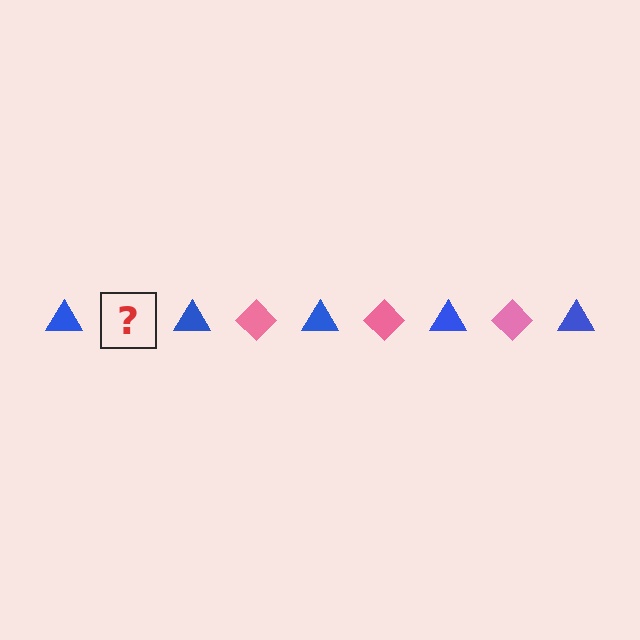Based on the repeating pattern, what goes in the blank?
The blank should be a pink diamond.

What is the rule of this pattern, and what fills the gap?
The rule is that the pattern alternates between blue triangle and pink diamond. The gap should be filled with a pink diamond.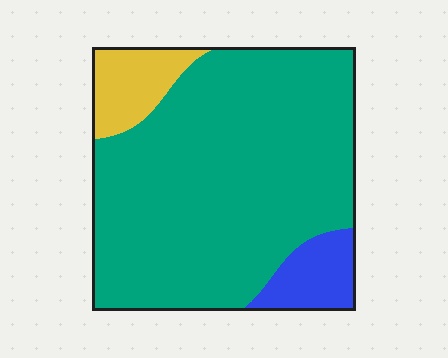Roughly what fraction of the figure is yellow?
Yellow covers around 10% of the figure.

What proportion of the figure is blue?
Blue takes up about one tenth (1/10) of the figure.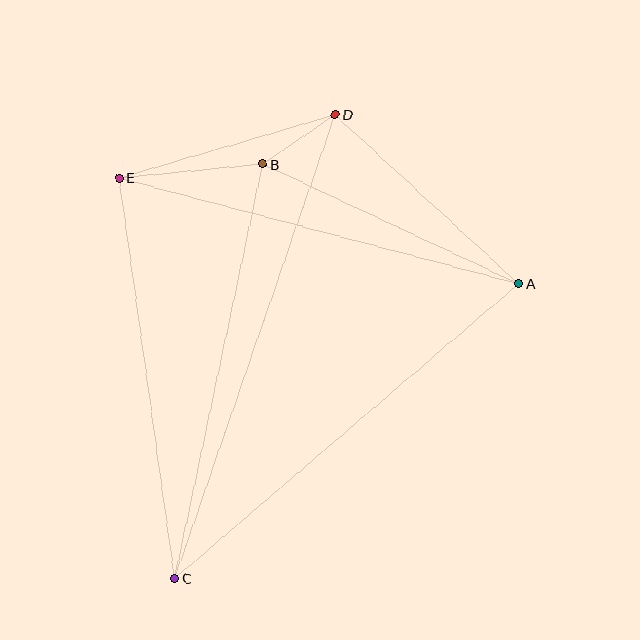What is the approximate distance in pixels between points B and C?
The distance between B and C is approximately 424 pixels.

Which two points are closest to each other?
Points B and D are closest to each other.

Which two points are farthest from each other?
Points C and D are farthest from each other.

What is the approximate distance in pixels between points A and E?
The distance between A and E is approximately 414 pixels.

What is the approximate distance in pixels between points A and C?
The distance between A and C is approximately 453 pixels.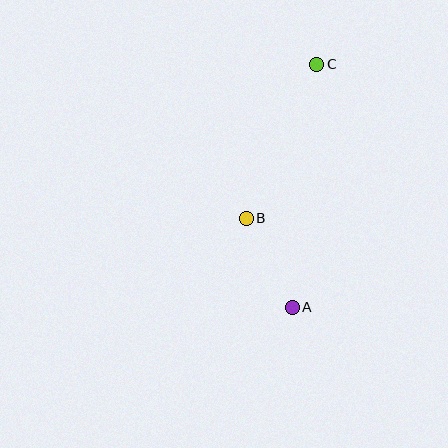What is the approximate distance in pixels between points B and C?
The distance between B and C is approximately 170 pixels.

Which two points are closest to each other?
Points A and B are closest to each other.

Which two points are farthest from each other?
Points A and C are farthest from each other.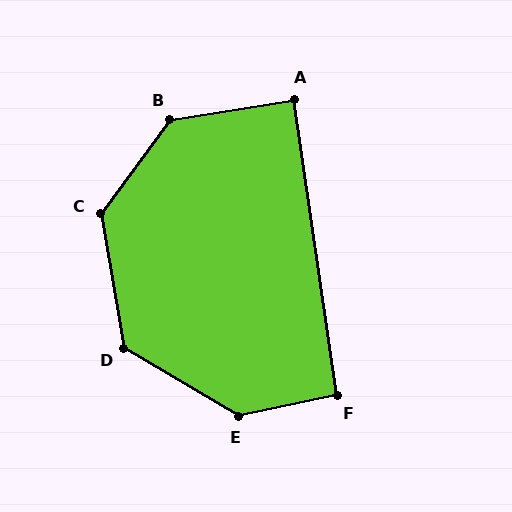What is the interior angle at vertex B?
Approximately 136 degrees (obtuse).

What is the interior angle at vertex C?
Approximately 134 degrees (obtuse).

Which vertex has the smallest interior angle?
A, at approximately 89 degrees.